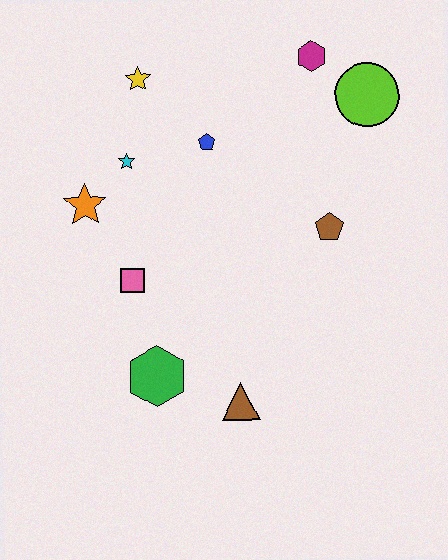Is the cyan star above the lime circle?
No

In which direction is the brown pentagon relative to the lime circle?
The brown pentagon is below the lime circle.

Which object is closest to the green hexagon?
The brown triangle is closest to the green hexagon.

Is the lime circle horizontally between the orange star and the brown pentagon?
No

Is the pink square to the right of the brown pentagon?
No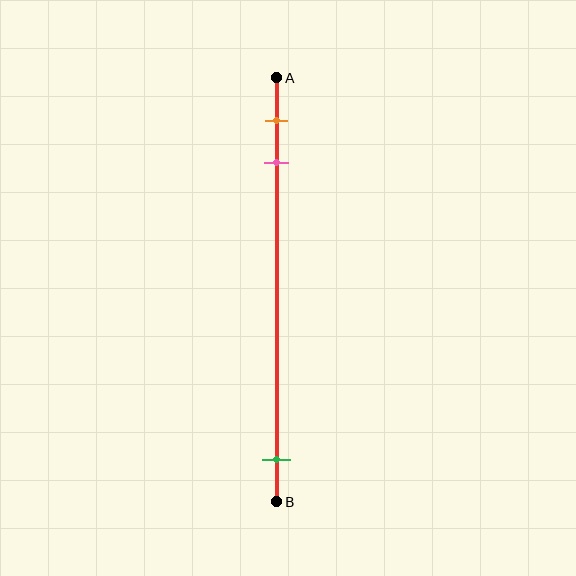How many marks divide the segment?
There are 3 marks dividing the segment.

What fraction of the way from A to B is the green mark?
The green mark is approximately 90% (0.9) of the way from A to B.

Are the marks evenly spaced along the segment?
No, the marks are not evenly spaced.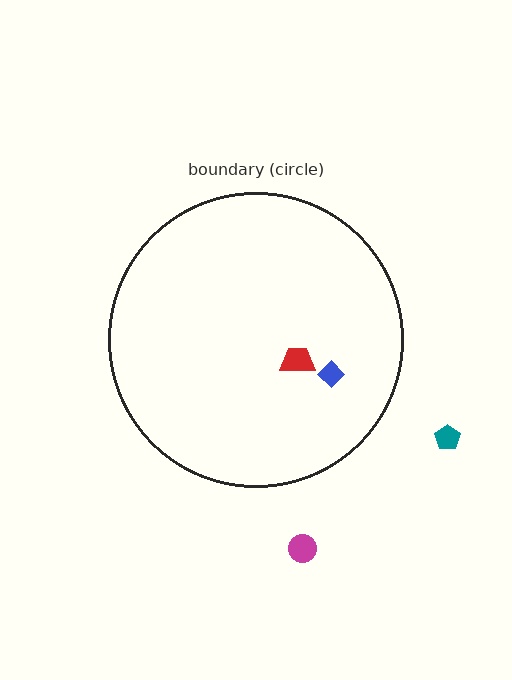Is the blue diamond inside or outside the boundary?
Inside.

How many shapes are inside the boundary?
2 inside, 2 outside.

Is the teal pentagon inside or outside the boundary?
Outside.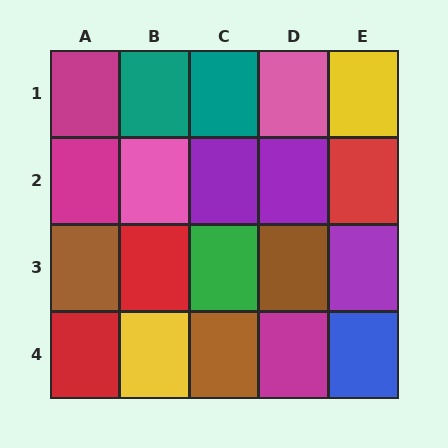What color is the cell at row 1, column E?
Yellow.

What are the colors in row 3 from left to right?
Brown, red, green, brown, purple.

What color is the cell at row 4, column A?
Red.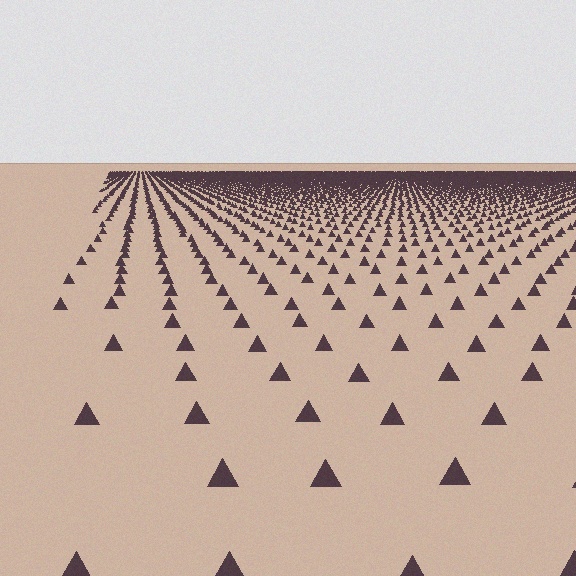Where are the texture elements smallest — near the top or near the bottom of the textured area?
Near the top.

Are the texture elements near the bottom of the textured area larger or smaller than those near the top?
Larger. Near the bottom, elements are closer to the viewer and appear at a bigger on-screen size.